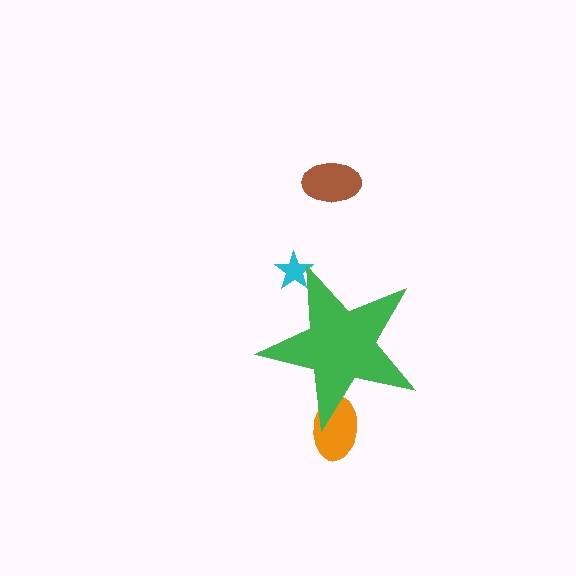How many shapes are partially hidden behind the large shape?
2 shapes are partially hidden.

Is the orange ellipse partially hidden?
Yes, the orange ellipse is partially hidden behind the green star.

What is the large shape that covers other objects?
A green star.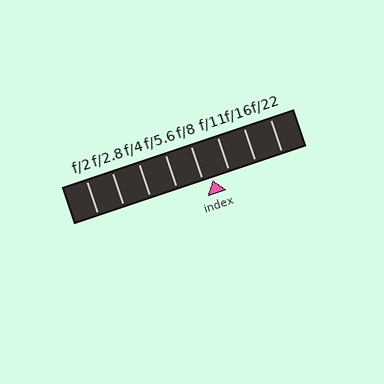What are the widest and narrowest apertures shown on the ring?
The widest aperture shown is f/2 and the narrowest is f/22.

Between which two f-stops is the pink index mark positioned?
The index mark is between f/8 and f/11.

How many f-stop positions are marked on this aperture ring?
There are 8 f-stop positions marked.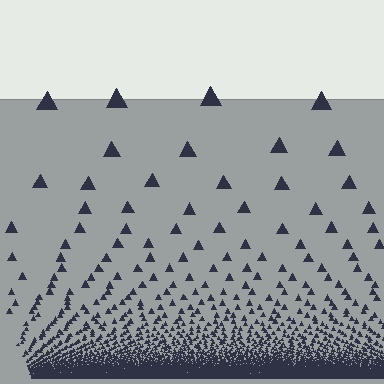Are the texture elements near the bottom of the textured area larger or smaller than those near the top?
Smaller. The gradient is inverted — elements near the bottom are smaller and denser.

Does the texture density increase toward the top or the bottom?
Density increases toward the bottom.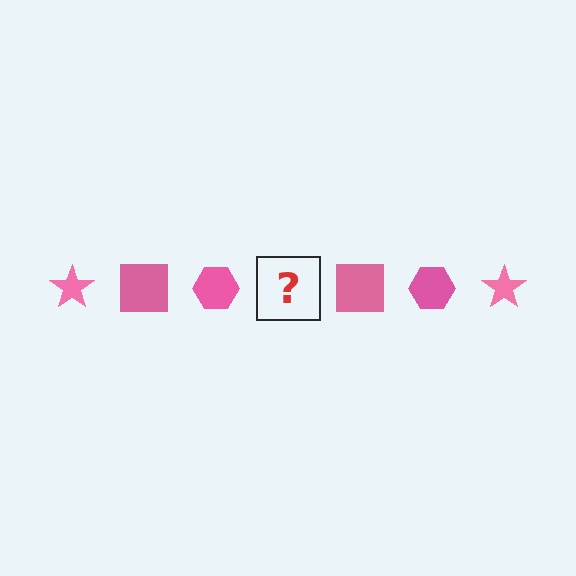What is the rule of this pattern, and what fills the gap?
The rule is that the pattern cycles through star, square, hexagon shapes in pink. The gap should be filled with a pink star.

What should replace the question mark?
The question mark should be replaced with a pink star.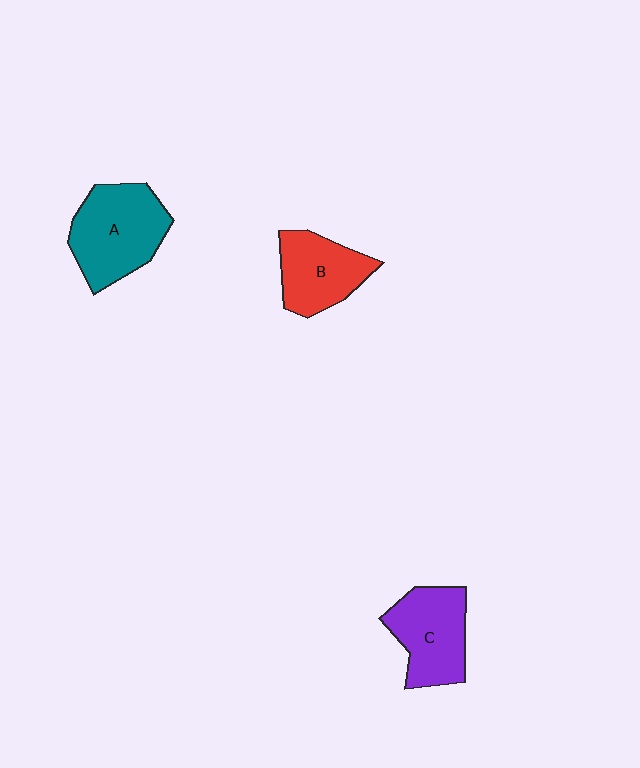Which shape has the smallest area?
Shape B (red).